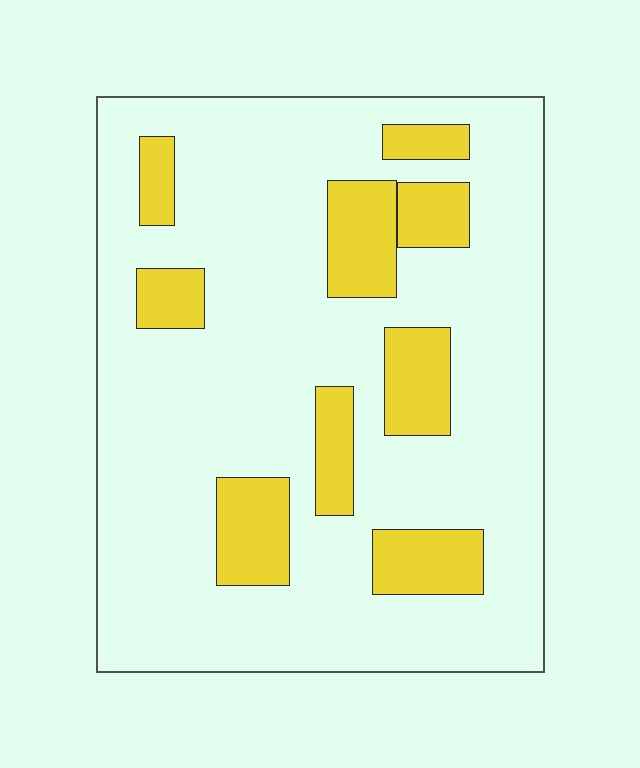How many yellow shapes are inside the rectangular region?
9.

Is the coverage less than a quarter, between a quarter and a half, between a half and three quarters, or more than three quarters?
Less than a quarter.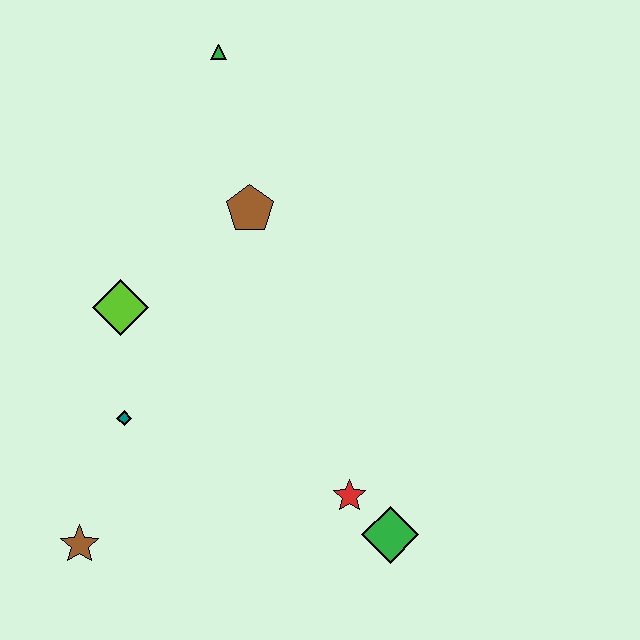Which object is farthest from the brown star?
The green triangle is farthest from the brown star.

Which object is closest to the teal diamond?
The lime diamond is closest to the teal diamond.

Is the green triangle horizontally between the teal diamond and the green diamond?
Yes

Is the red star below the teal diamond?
Yes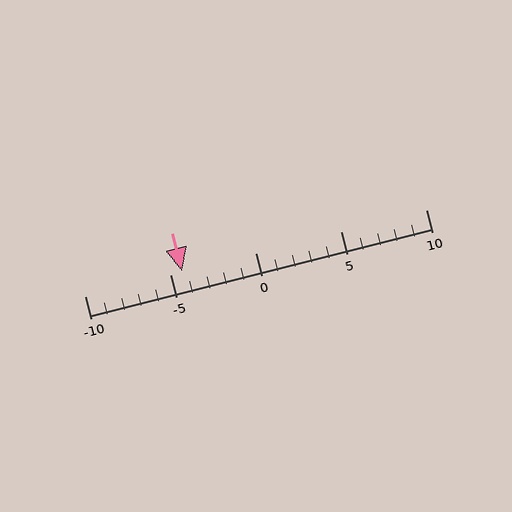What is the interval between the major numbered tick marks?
The major tick marks are spaced 5 units apart.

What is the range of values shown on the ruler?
The ruler shows values from -10 to 10.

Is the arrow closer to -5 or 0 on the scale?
The arrow is closer to -5.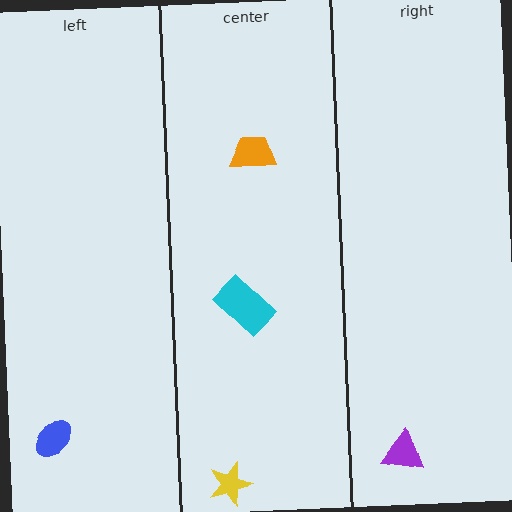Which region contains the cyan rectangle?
The center region.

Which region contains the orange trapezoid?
The center region.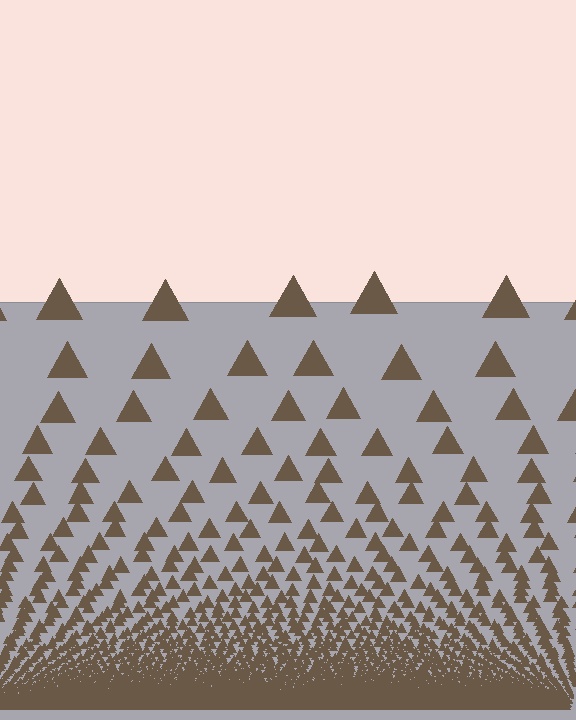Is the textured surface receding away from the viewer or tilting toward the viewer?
The surface appears to tilt toward the viewer. Texture elements get larger and sparser toward the top.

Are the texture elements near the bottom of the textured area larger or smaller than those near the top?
Smaller. The gradient is inverted — elements near the bottom are smaller and denser.